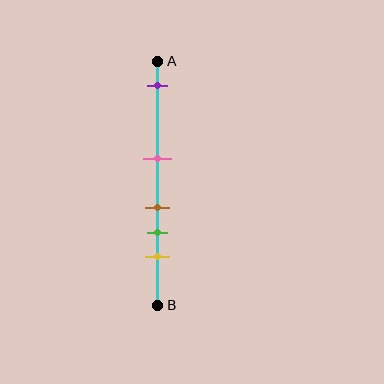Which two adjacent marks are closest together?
The brown and green marks are the closest adjacent pair.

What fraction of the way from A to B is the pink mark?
The pink mark is approximately 40% (0.4) of the way from A to B.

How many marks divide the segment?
There are 5 marks dividing the segment.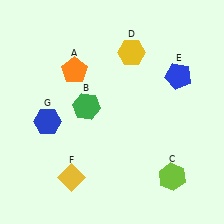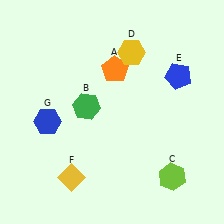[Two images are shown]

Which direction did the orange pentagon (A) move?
The orange pentagon (A) moved right.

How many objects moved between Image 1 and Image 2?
1 object moved between the two images.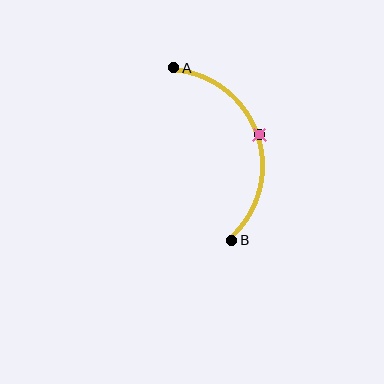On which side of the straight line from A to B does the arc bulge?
The arc bulges to the right of the straight line connecting A and B.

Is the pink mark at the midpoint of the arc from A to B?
Yes. The pink mark lies on the arc at equal arc-length from both A and B — it is the arc midpoint.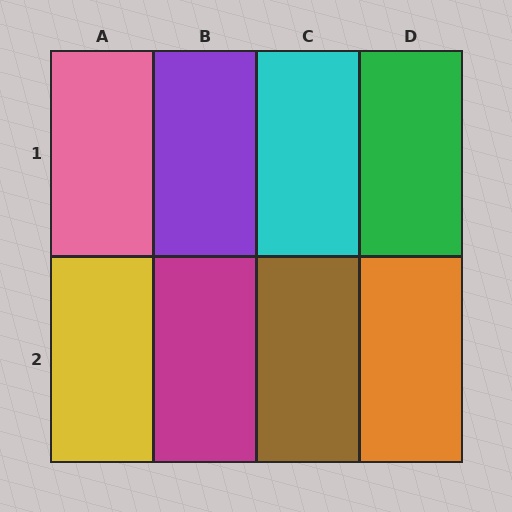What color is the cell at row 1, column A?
Pink.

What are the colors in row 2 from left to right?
Yellow, magenta, brown, orange.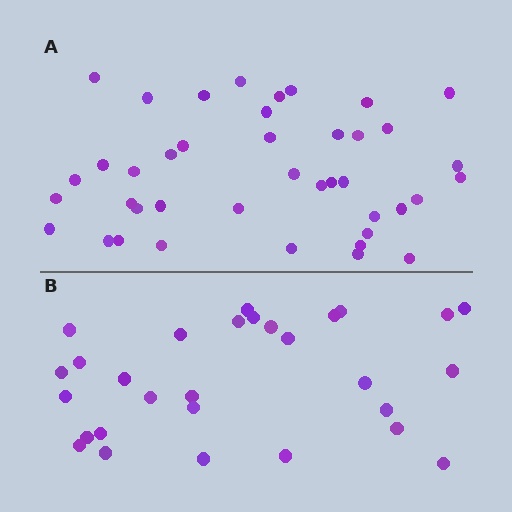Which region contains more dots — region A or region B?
Region A (the top region) has more dots.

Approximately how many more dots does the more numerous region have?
Region A has roughly 12 or so more dots than region B.